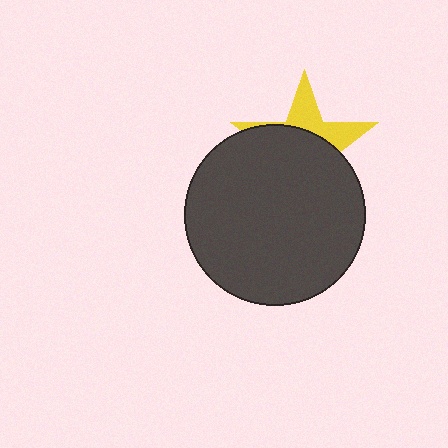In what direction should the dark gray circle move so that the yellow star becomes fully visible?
The dark gray circle should move down. That is the shortest direction to clear the overlap and leave the yellow star fully visible.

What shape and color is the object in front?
The object in front is a dark gray circle.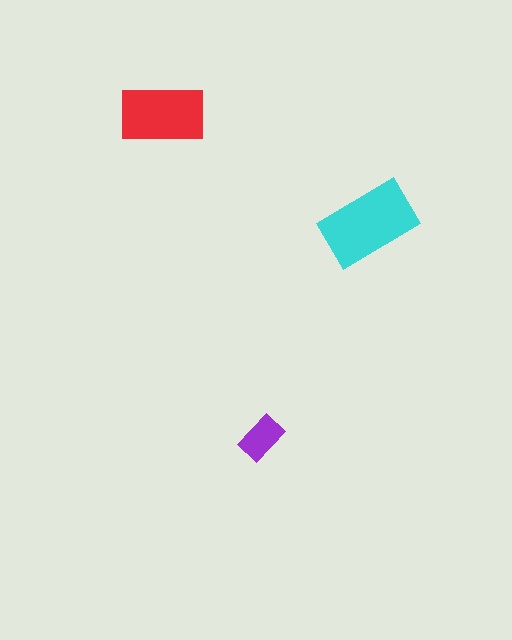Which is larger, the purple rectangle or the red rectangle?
The red one.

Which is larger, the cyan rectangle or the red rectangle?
The cyan one.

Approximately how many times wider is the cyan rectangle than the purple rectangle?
About 2 times wider.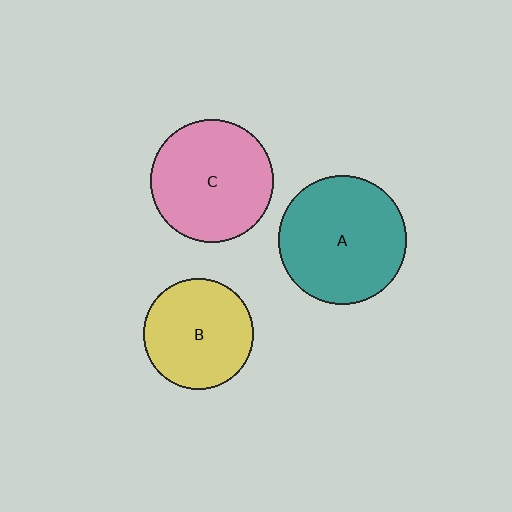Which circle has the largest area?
Circle A (teal).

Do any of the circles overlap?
No, none of the circles overlap.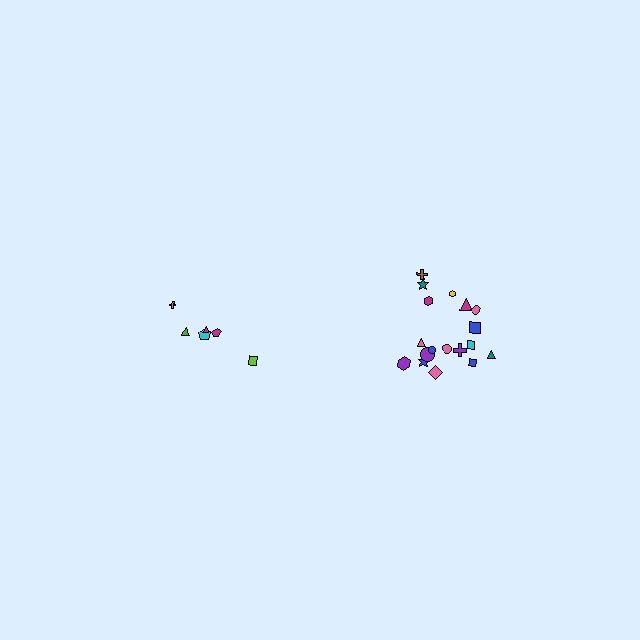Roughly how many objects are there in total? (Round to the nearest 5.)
Roughly 25 objects in total.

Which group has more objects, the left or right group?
The right group.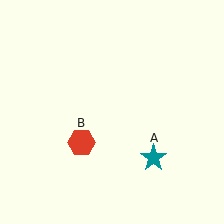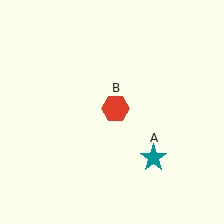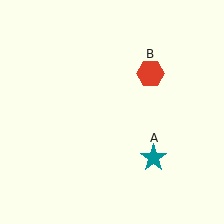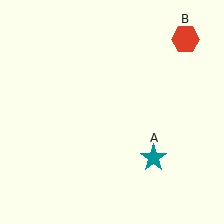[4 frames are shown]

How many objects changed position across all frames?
1 object changed position: red hexagon (object B).